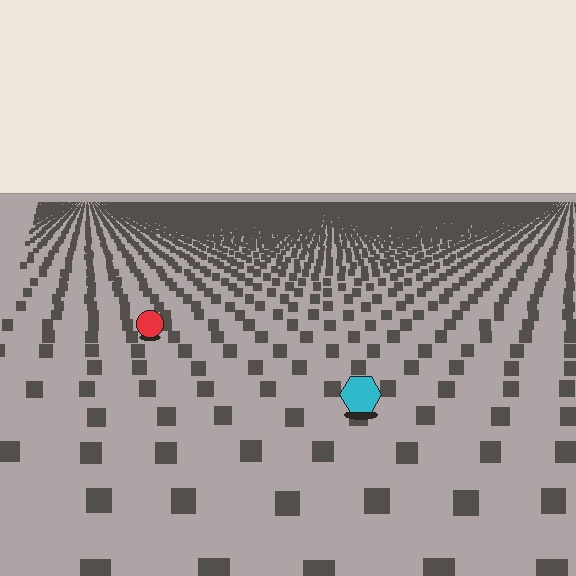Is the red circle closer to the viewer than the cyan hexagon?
No. The cyan hexagon is closer — you can tell from the texture gradient: the ground texture is coarser near it.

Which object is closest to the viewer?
The cyan hexagon is closest. The texture marks near it are larger and more spread out.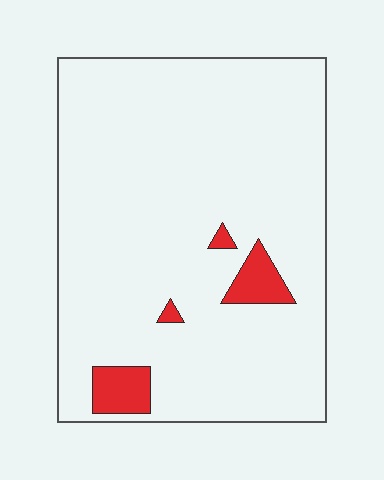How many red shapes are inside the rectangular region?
4.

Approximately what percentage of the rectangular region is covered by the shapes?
Approximately 5%.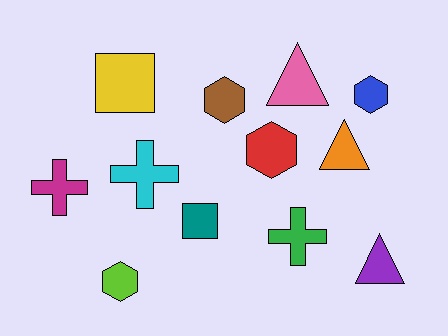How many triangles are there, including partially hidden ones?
There are 3 triangles.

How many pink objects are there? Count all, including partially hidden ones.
There is 1 pink object.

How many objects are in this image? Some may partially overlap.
There are 12 objects.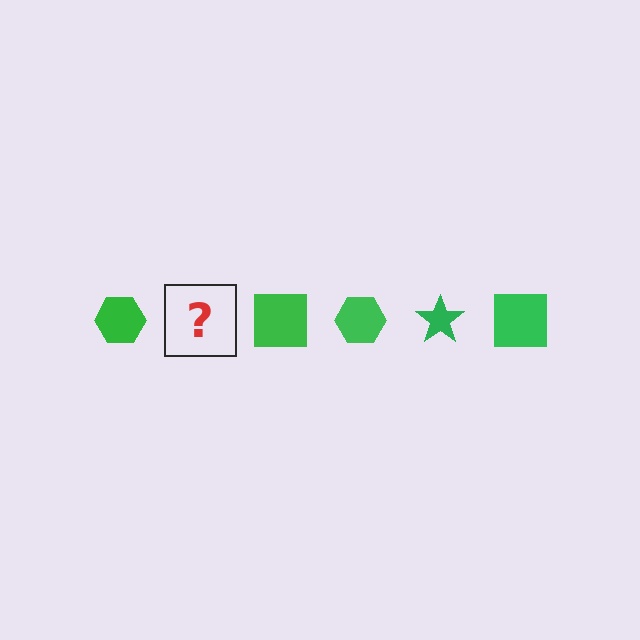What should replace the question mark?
The question mark should be replaced with a green star.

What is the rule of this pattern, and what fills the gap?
The rule is that the pattern cycles through hexagon, star, square shapes in green. The gap should be filled with a green star.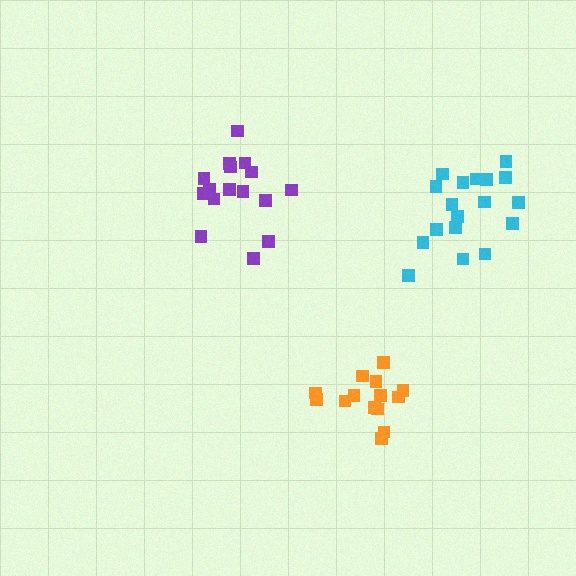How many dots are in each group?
Group 1: 18 dots, Group 2: 16 dots, Group 3: 14 dots (48 total).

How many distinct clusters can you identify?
There are 3 distinct clusters.